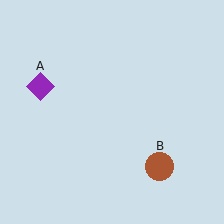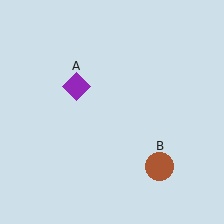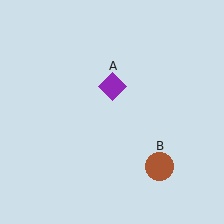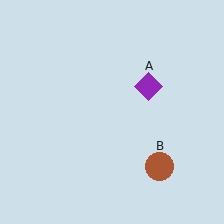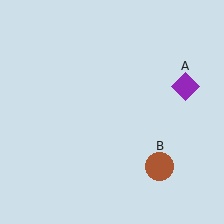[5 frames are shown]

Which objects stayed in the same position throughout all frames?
Brown circle (object B) remained stationary.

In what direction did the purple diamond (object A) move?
The purple diamond (object A) moved right.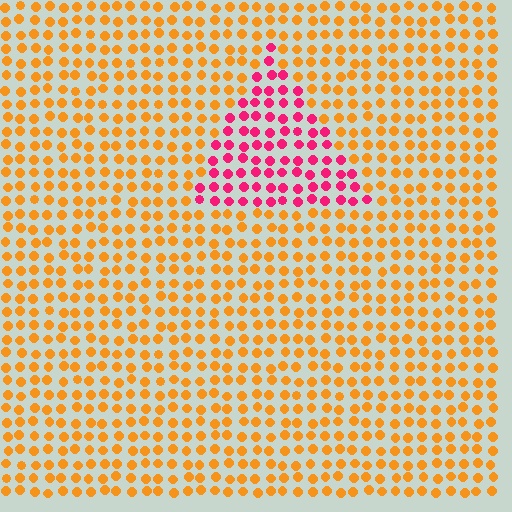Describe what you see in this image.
The image is filled with small orange elements in a uniform arrangement. A triangle-shaped region is visible where the elements are tinted to a slightly different hue, forming a subtle color boundary.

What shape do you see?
I see a triangle.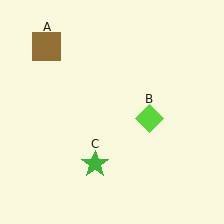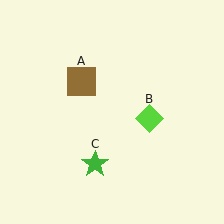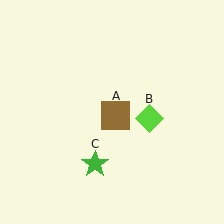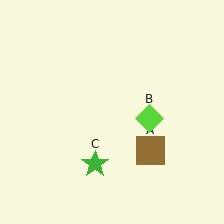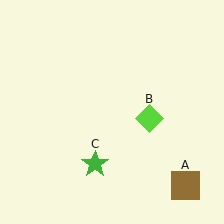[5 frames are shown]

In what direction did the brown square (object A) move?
The brown square (object A) moved down and to the right.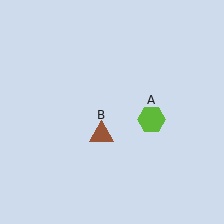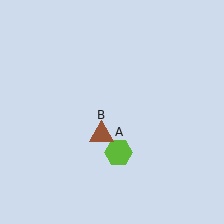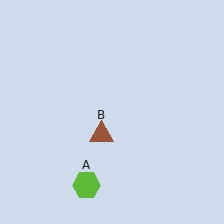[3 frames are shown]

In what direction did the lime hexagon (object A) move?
The lime hexagon (object A) moved down and to the left.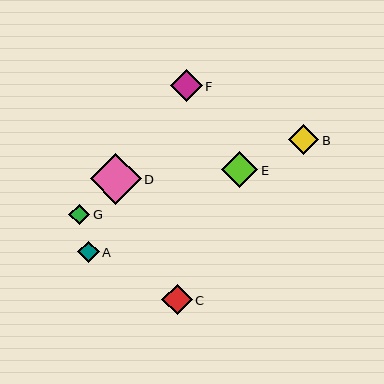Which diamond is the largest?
Diamond D is the largest with a size of approximately 51 pixels.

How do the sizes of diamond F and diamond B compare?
Diamond F and diamond B are approximately the same size.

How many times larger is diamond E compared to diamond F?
Diamond E is approximately 1.1 times the size of diamond F.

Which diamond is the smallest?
Diamond G is the smallest with a size of approximately 21 pixels.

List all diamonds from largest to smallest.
From largest to smallest: D, E, F, C, B, A, G.